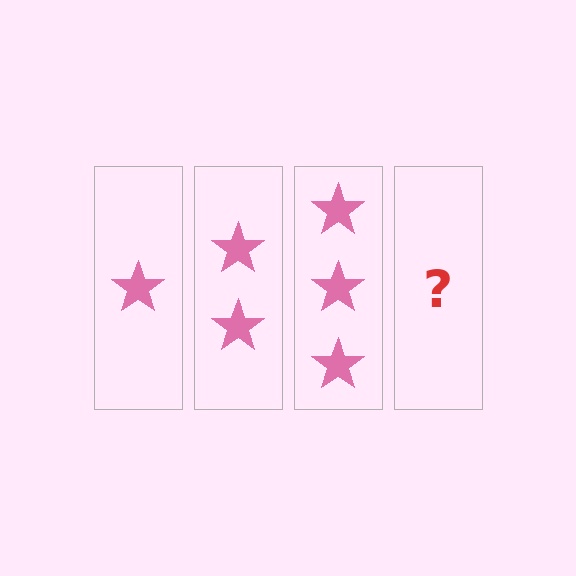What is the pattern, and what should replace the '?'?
The pattern is that each step adds one more star. The '?' should be 4 stars.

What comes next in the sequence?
The next element should be 4 stars.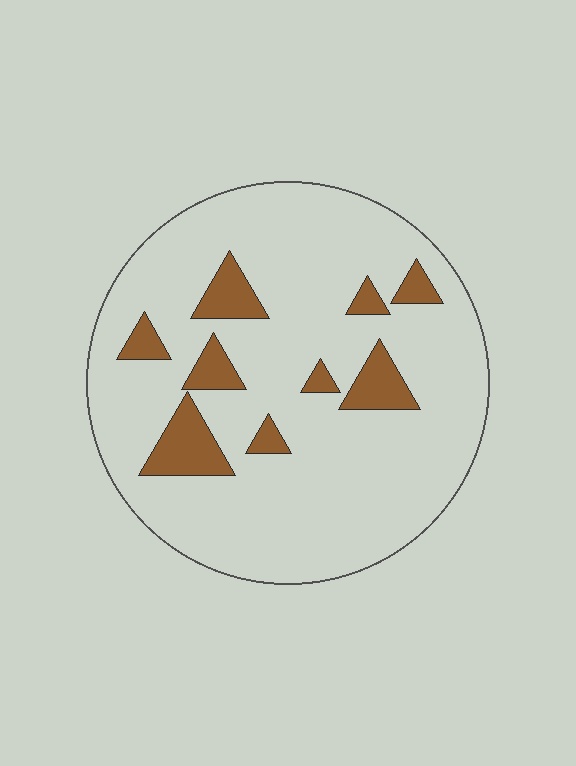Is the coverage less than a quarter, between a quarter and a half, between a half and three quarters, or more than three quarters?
Less than a quarter.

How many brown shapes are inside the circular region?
9.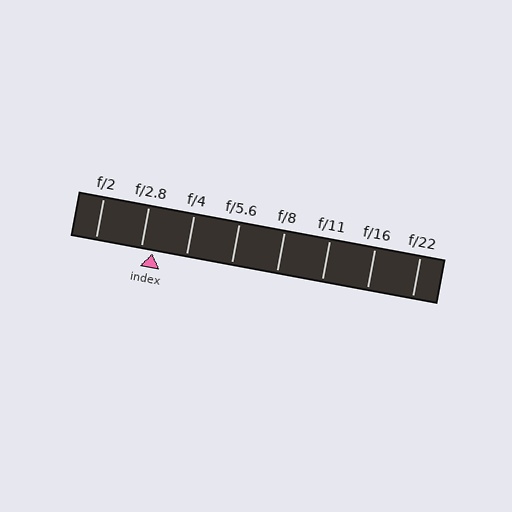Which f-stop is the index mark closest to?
The index mark is closest to f/2.8.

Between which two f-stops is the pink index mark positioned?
The index mark is between f/2.8 and f/4.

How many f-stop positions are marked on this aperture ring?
There are 8 f-stop positions marked.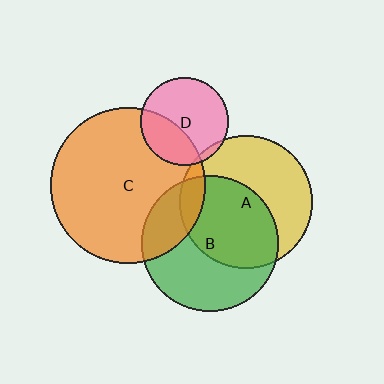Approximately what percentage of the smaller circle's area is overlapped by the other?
Approximately 50%.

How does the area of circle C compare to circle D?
Approximately 3.2 times.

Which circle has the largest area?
Circle C (orange).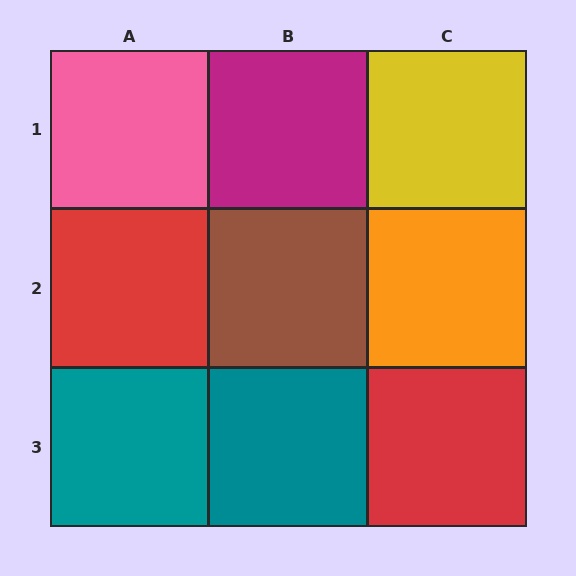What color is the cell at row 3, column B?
Teal.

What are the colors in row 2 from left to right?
Red, brown, orange.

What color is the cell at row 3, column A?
Teal.